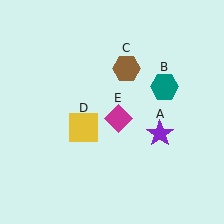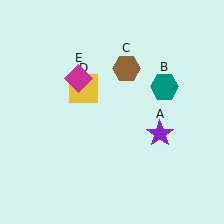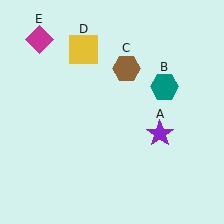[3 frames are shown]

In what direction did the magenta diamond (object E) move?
The magenta diamond (object E) moved up and to the left.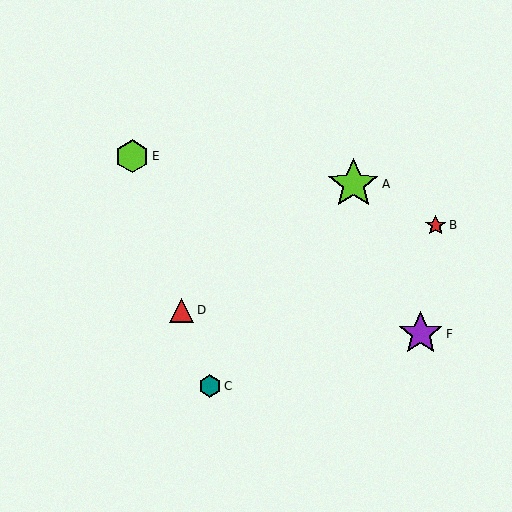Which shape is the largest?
The lime star (labeled A) is the largest.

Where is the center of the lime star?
The center of the lime star is at (353, 184).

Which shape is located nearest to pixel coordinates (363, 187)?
The lime star (labeled A) at (353, 184) is nearest to that location.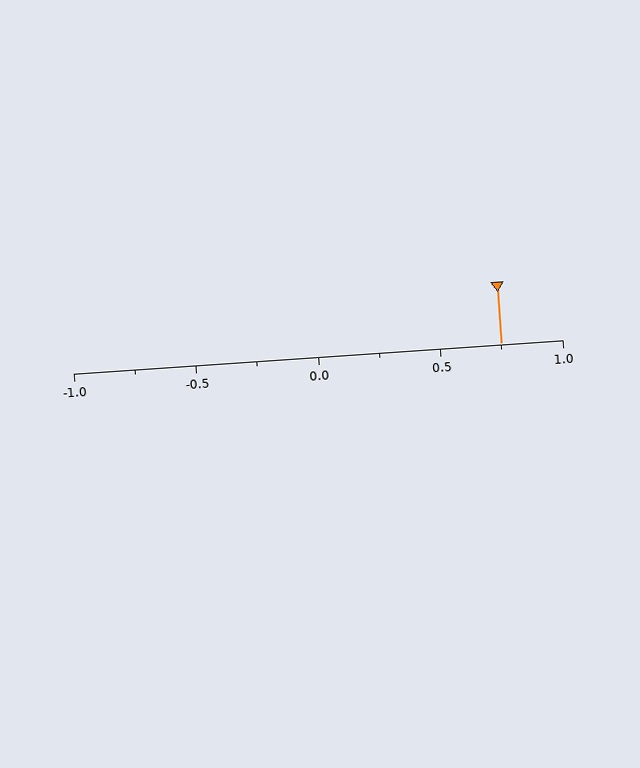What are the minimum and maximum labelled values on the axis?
The axis runs from -1.0 to 1.0.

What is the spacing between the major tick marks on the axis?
The major ticks are spaced 0.5 apart.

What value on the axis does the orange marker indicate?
The marker indicates approximately 0.75.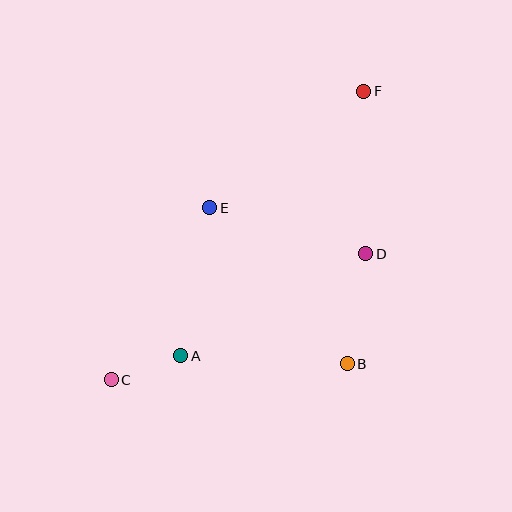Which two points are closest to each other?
Points A and C are closest to each other.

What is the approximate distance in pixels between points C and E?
The distance between C and E is approximately 198 pixels.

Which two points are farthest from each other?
Points C and F are farthest from each other.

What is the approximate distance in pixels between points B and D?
The distance between B and D is approximately 112 pixels.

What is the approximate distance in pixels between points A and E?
The distance between A and E is approximately 151 pixels.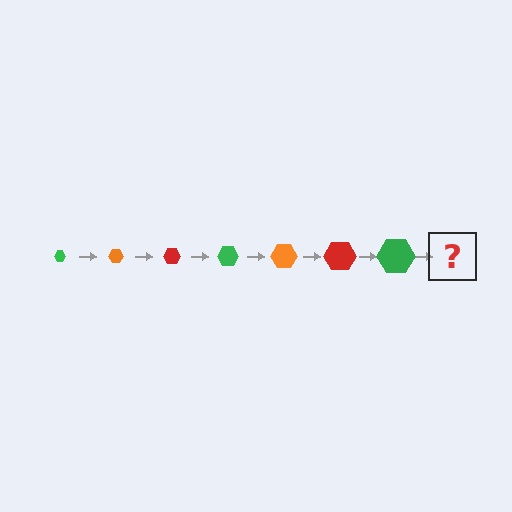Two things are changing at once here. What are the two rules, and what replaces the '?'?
The two rules are that the hexagon grows larger each step and the color cycles through green, orange, and red. The '?' should be an orange hexagon, larger than the previous one.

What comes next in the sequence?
The next element should be an orange hexagon, larger than the previous one.